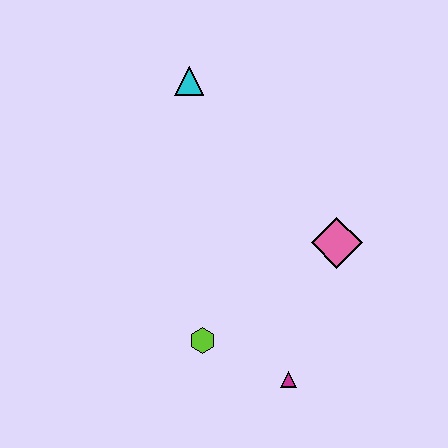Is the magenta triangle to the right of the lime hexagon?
Yes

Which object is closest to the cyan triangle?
The pink diamond is closest to the cyan triangle.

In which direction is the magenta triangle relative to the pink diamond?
The magenta triangle is below the pink diamond.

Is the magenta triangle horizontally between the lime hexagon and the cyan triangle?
No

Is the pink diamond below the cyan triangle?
Yes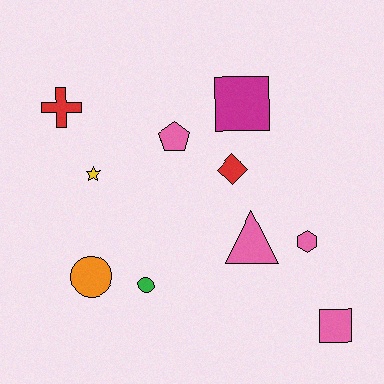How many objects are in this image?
There are 10 objects.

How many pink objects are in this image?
There are 4 pink objects.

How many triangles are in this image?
There is 1 triangle.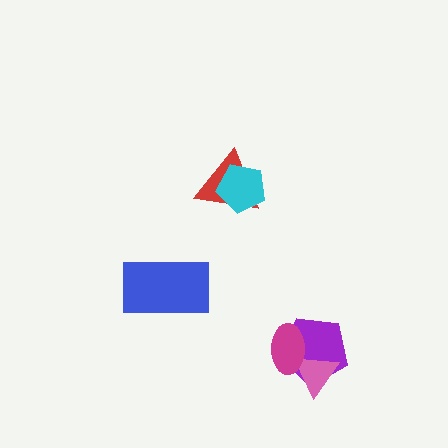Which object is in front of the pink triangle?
The magenta ellipse is in front of the pink triangle.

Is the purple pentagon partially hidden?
Yes, it is partially covered by another shape.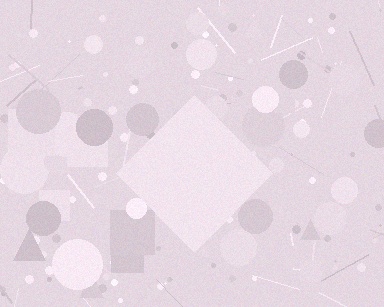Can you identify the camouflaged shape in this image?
The camouflaged shape is a diamond.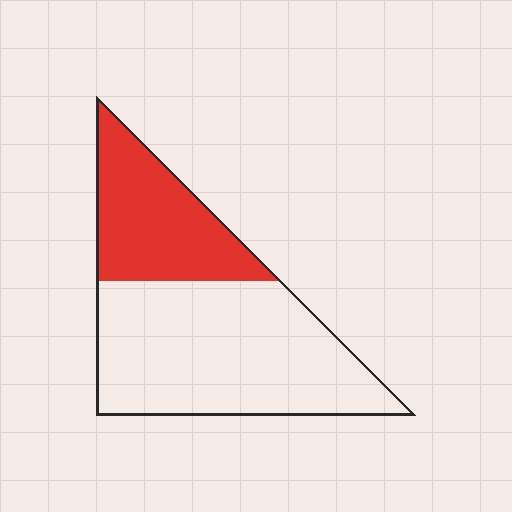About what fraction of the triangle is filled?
About one third (1/3).